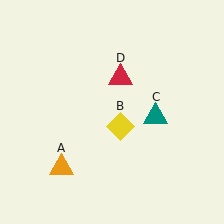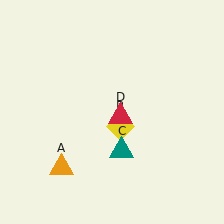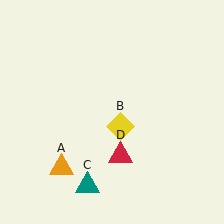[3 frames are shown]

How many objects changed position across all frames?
2 objects changed position: teal triangle (object C), red triangle (object D).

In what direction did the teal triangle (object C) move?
The teal triangle (object C) moved down and to the left.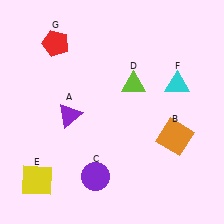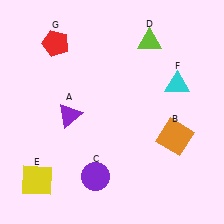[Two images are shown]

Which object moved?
The lime triangle (D) moved up.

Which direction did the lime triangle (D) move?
The lime triangle (D) moved up.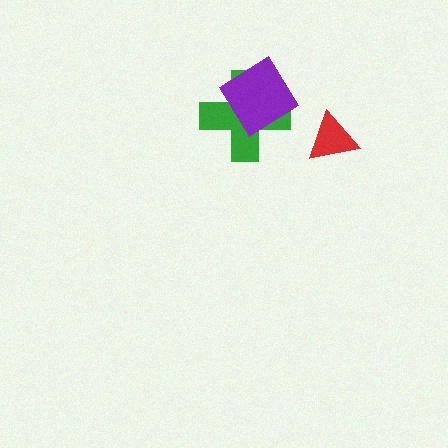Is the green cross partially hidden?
Yes, it is partially covered by another shape.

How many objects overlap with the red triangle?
0 objects overlap with the red triangle.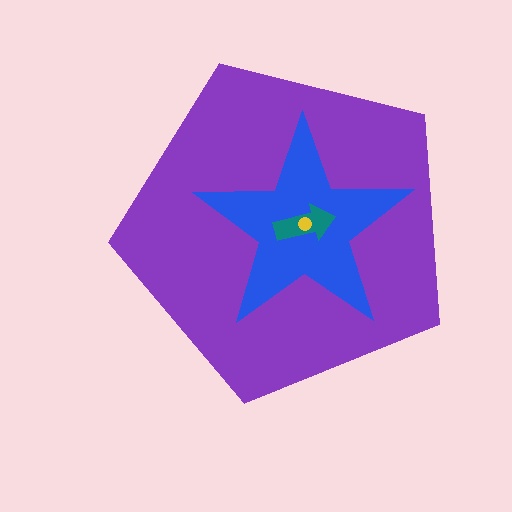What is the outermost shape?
The purple pentagon.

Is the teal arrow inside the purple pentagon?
Yes.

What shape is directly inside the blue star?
The teal arrow.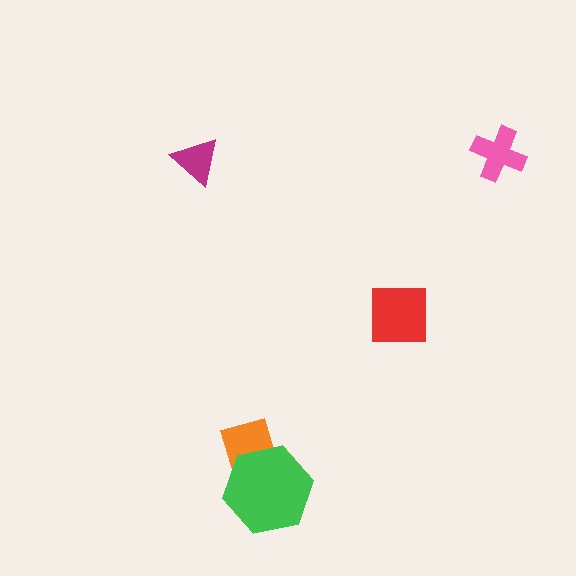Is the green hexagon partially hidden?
No, no other shape covers it.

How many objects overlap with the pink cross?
0 objects overlap with the pink cross.